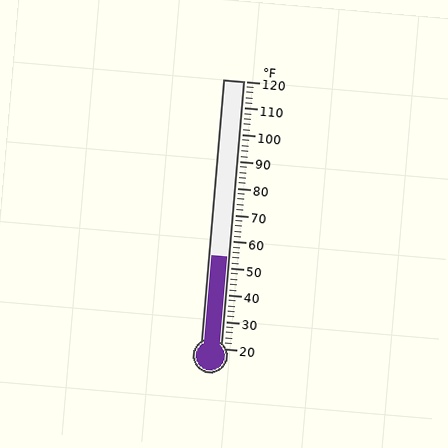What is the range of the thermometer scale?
The thermometer scale ranges from 20°F to 120°F.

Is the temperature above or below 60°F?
The temperature is below 60°F.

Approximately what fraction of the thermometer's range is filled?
The thermometer is filled to approximately 35% of its range.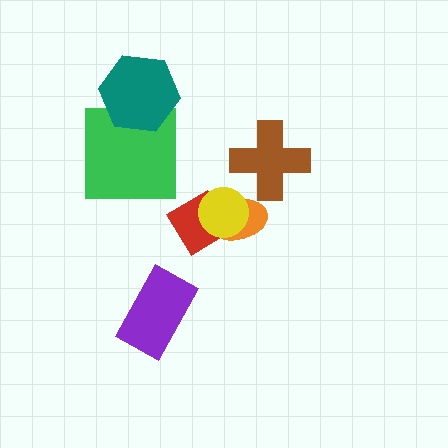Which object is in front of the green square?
The teal hexagon is in front of the green square.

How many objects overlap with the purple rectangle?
0 objects overlap with the purple rectangle.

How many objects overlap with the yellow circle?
2 objects overlap with the yellow circle.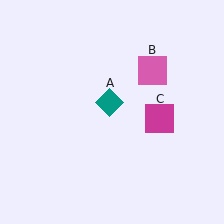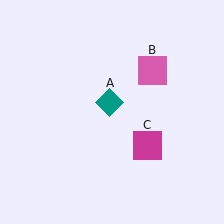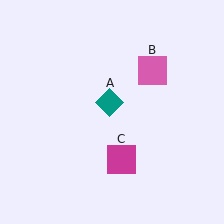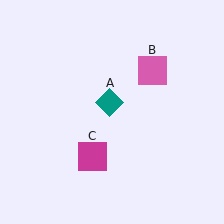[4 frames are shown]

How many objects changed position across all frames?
1 object changed position: magenta square (object C).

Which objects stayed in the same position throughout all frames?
Teal diamond (object A) and pink square (object B) remained stationary.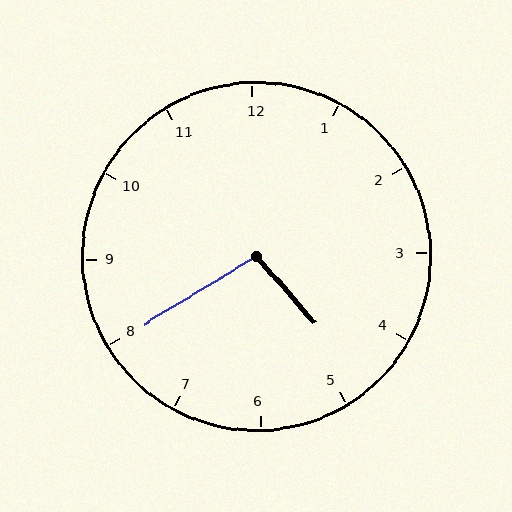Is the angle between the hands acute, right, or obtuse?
It is obtuse.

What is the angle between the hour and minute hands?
Approximately 100 degrees.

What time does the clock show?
4:40.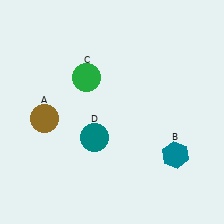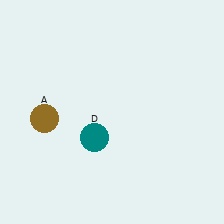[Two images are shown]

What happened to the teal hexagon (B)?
The teal hexagon (B) was removed in Image 2. It was in the bottom-right area of Image 1.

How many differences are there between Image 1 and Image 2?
There are 2 differences between the two images.